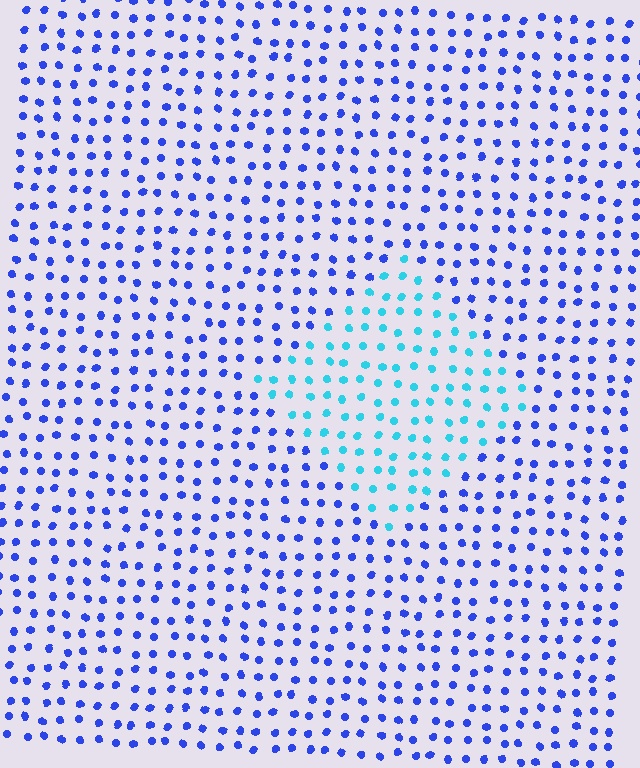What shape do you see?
I see a diamond.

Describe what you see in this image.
The image is filled with small blue elements in a uniform arrangement. A diamond-shaped region is visible where the elements are tinted to a slightly different hue, forming a subtle color boundary.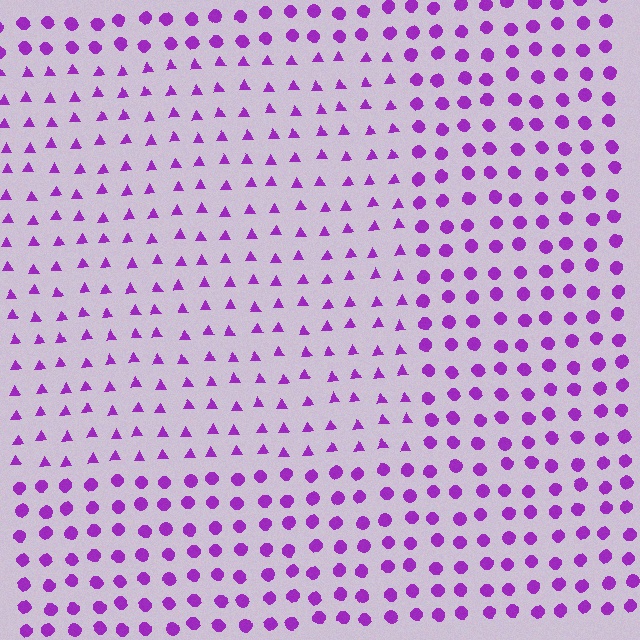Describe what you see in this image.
The image is filled with small purple elements arranged in a uniform grid. A rectangle-shaped region contains triangles, while the surrounding area contains circles. The boundary is defined purely by the change in element shape.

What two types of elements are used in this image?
The image uses triangles inside the rectangle region and circles outside it.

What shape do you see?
I see a rectangle.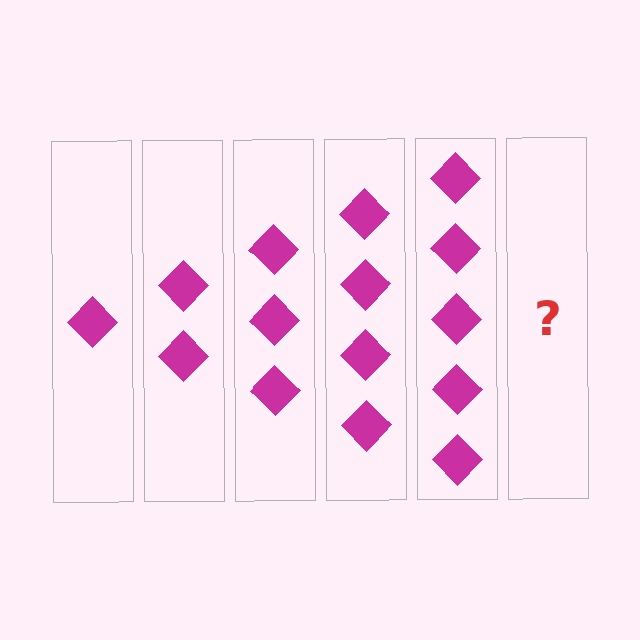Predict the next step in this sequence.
The next step is 6 diamonds.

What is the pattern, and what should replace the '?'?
The pattern is that each step adds one more diamond. The '?' should be 6 diamonds.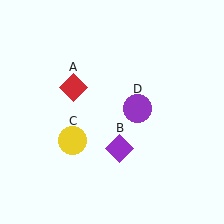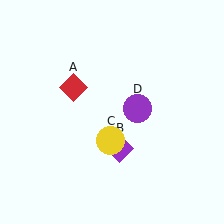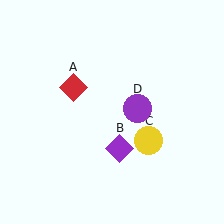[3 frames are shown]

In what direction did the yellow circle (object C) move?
The yellow circle (object C) moved right.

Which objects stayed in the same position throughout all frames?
Red diamond (object A) and purple diamond (object B) and purple circle (object D) remained stationary.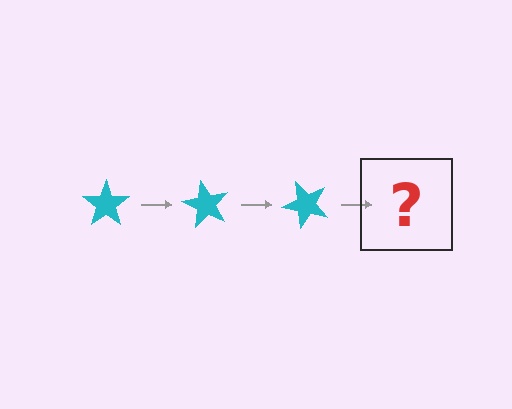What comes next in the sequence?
The next element should be a cyan star rotated 180 degrees.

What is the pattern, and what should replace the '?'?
The pattern is that the star rotates 60 degrees each step. The '?' should be a cyan star rotated 180 degrees.